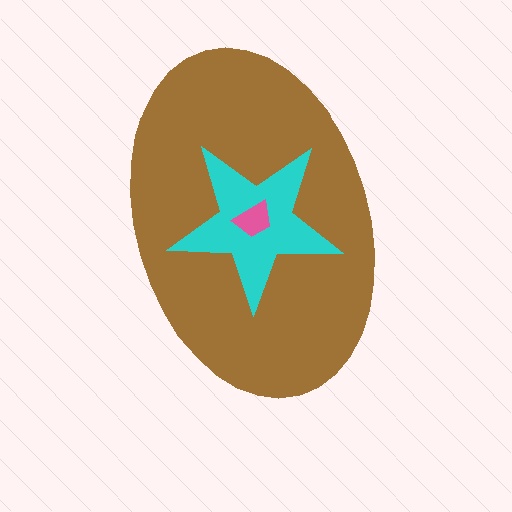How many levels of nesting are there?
3.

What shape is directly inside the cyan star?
The pink trapezoid.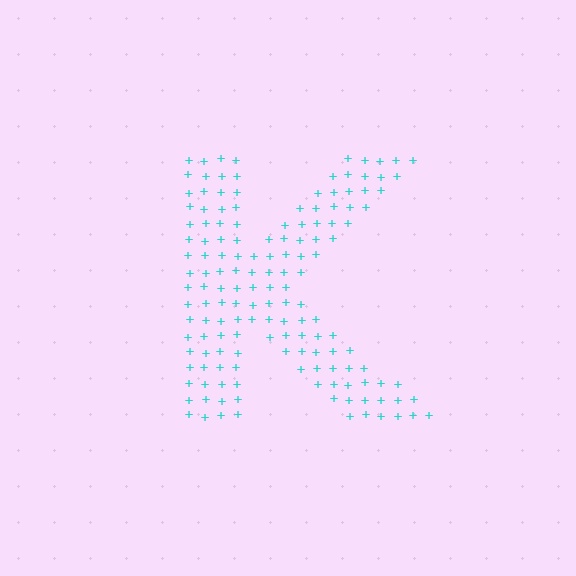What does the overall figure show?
The overall figure shows the letter K.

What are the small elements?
The small elements are plus signs.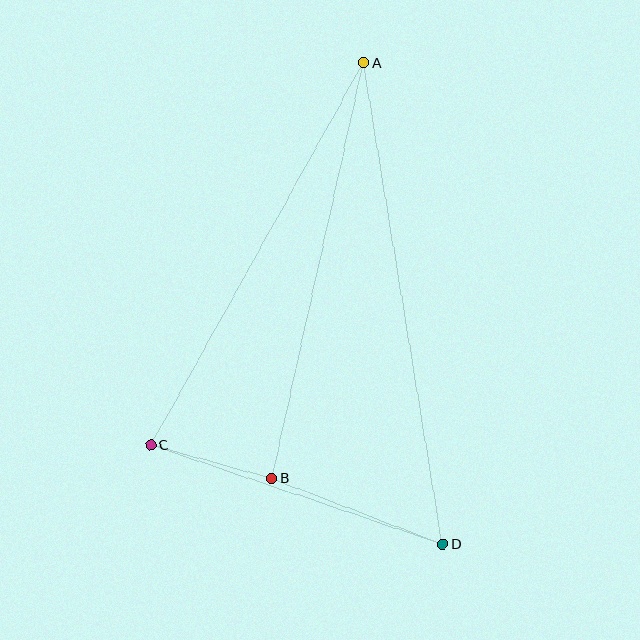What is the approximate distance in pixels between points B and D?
The distance between B and D is approximately 183 pixels.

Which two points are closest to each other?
Points B and C are closest to each other.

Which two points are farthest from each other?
Points A and D are farthest from each other.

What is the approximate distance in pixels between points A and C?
The distance between A and C is approximately 438 pixels.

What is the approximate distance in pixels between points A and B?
The distance between A and B is approximately 425 pixels.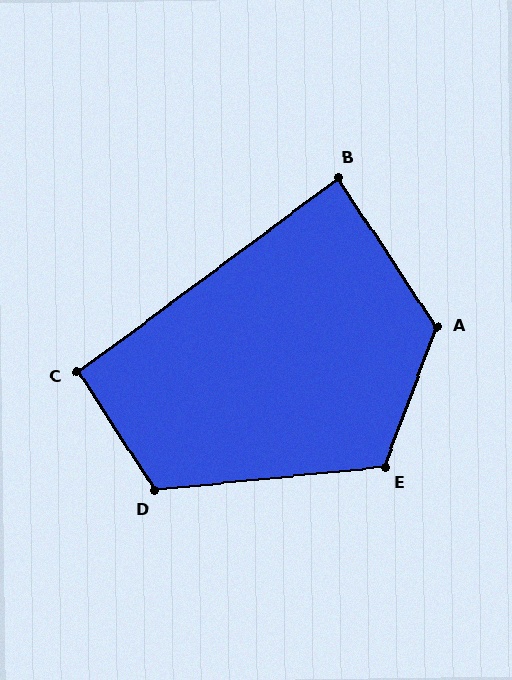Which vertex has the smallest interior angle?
B, at approximately 87 degrees.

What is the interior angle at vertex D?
Approximately 118 degrees (obtuse).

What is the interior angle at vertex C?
Approximately 94 degrees (approximately right).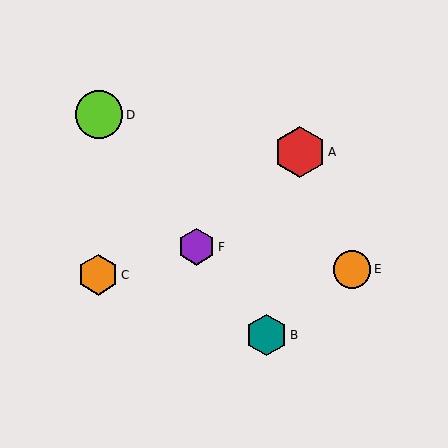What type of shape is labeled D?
Shape D is a lime circle.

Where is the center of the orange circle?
The center of the orange circle is at (352, 269).